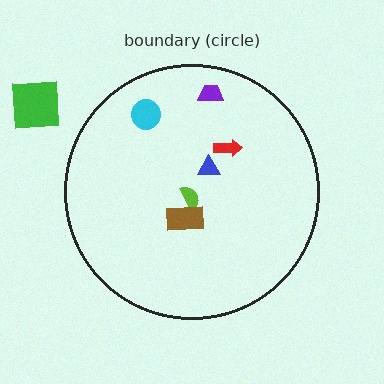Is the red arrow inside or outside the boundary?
Inside.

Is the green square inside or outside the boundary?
Outside.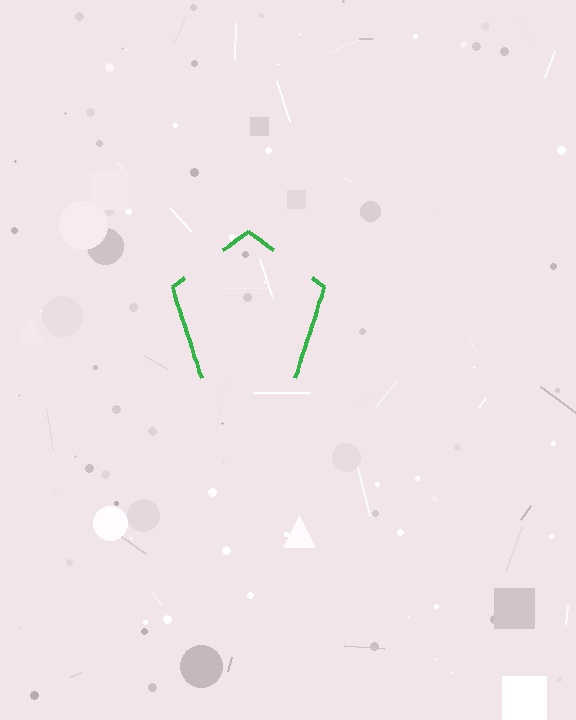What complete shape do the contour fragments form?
The contour fragments form a pentagon.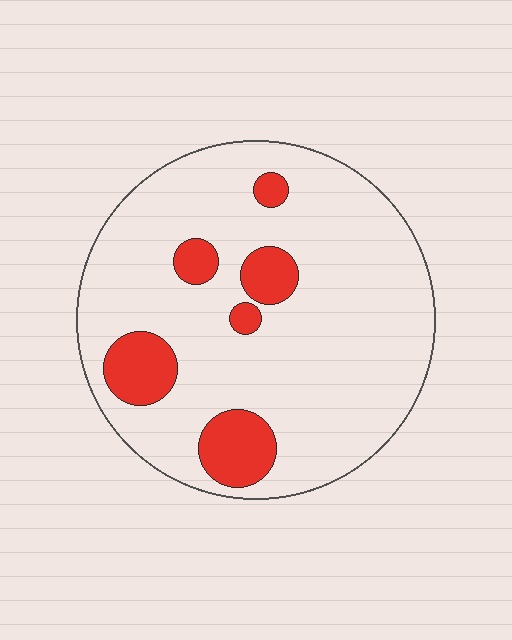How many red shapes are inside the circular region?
6.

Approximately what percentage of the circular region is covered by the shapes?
Approximately 15%.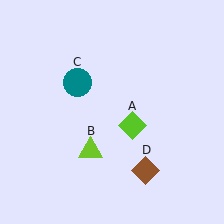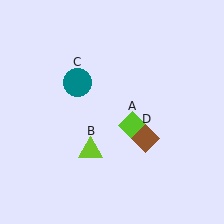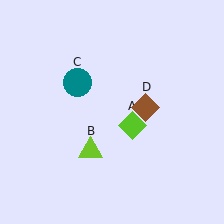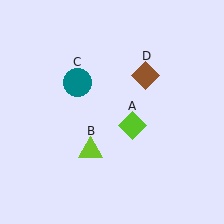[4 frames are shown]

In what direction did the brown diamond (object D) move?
The brown diamond (object D) moved up.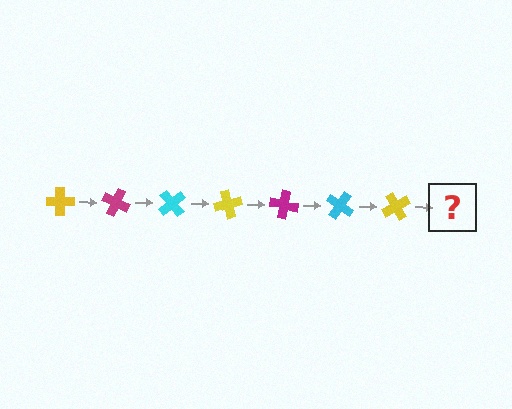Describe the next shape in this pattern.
It should be a magenta cross, rotated 175 degrees from the start.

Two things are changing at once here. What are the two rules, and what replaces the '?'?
The two rules are that it rotates 25 degrees each step and the color cycles through yellow, magenta, and cyan. The '?' should be a magenta cross, rotated 175 degrees from the start.